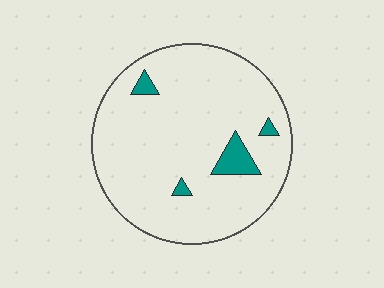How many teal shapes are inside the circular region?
4.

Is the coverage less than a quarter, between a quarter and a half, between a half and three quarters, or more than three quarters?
Less than a quarter.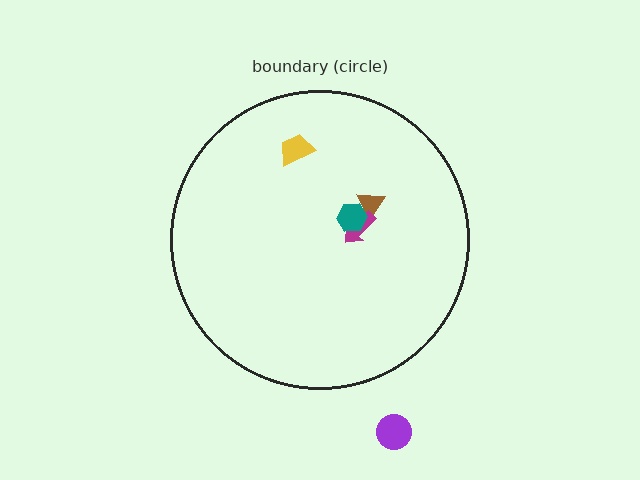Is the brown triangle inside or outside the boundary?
Inside.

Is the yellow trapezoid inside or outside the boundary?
Inside.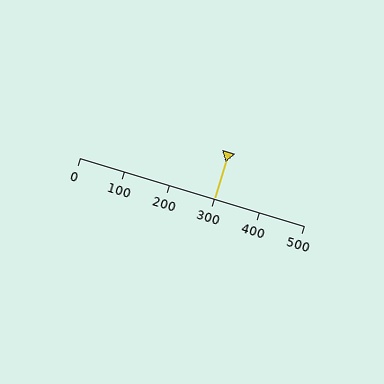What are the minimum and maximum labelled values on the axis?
The axis runs from 0 to 500.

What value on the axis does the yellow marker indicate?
The marker indicates approximately 300.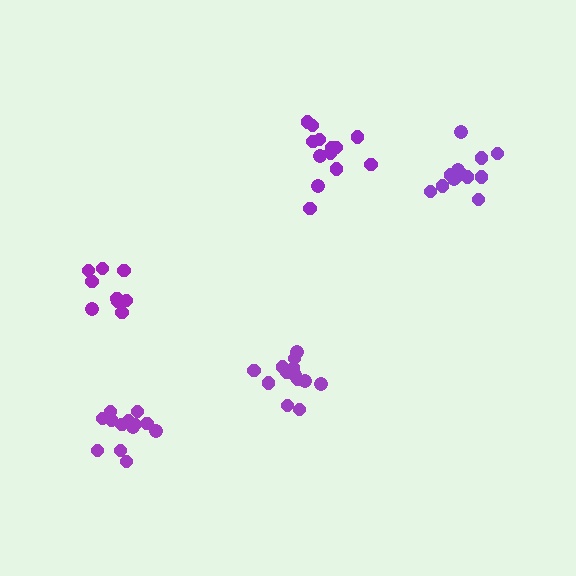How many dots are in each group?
Group 1: 14 dots, Group 2: 9 dots, Group 3: 13 dots, Group 4: 13 dots, Group 5: 13 dots (62 total).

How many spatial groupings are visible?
There are 5 spatial groupings.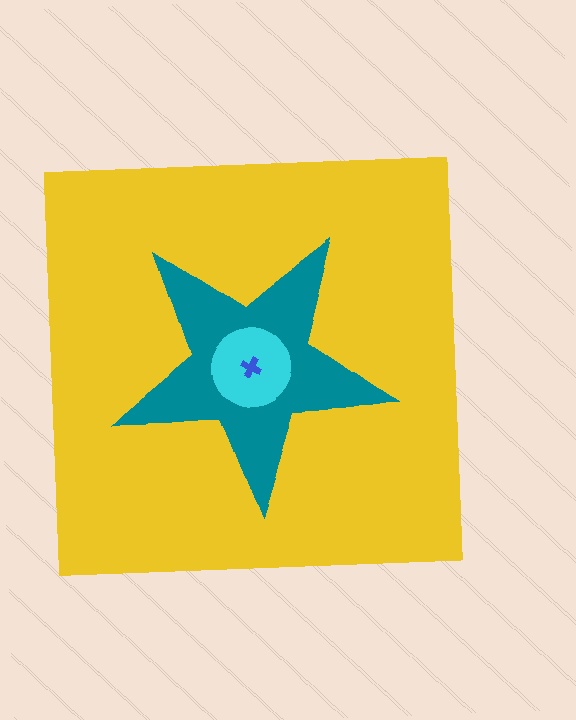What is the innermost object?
The blue cross.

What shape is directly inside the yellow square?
The teal star.